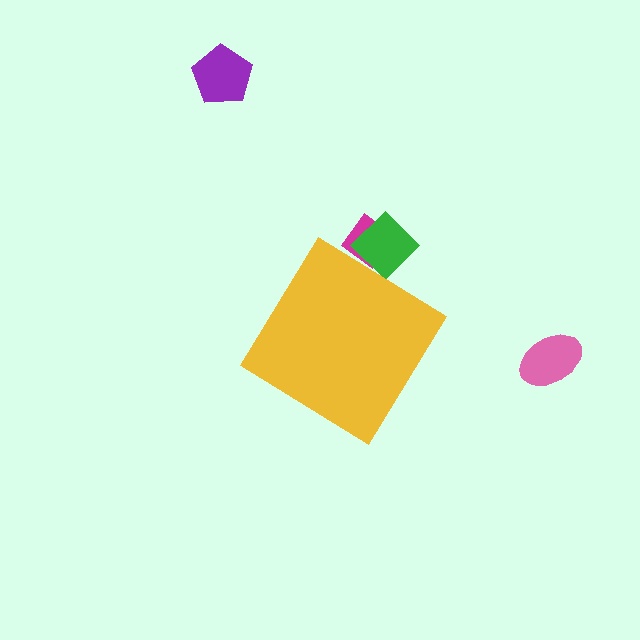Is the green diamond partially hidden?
Yes, the green diamond is partially hidden behind the yellow diamond.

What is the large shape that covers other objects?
A yellow diamond.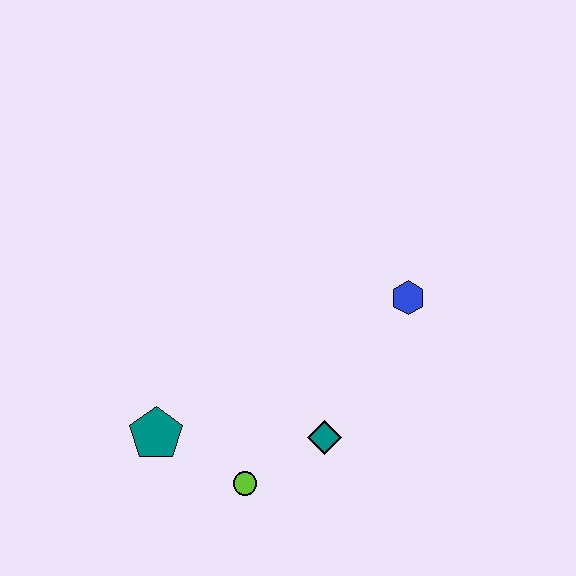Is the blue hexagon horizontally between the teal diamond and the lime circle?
No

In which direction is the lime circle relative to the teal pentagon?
The lime circle is to the right of the teal pentagon.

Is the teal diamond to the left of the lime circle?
No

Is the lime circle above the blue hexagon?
No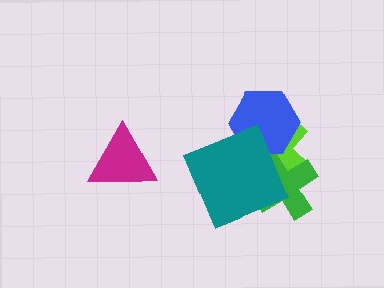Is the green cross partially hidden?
Yes, it is partially covered by another shape.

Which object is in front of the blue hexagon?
The teal square is in front of the blue hexagon.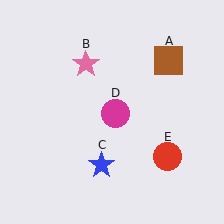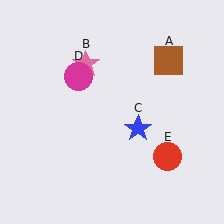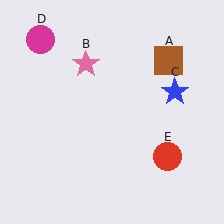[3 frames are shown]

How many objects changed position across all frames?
2 objects changed position: blue star (object C), magenta circle (object D).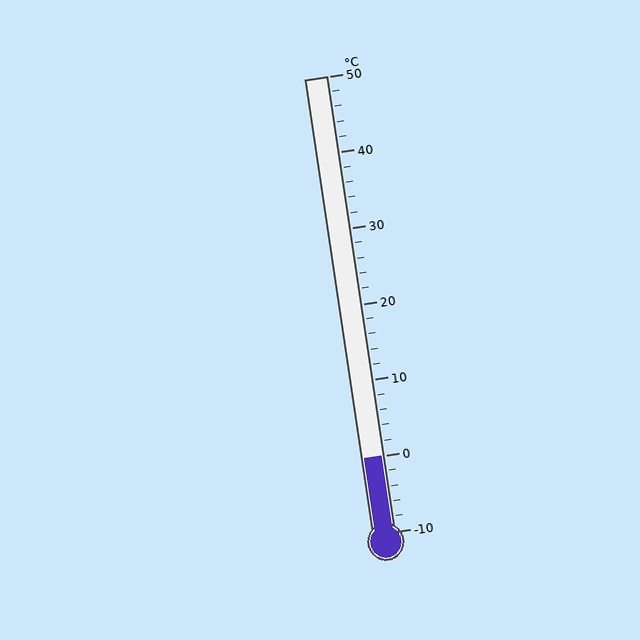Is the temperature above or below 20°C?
The temperature is below 20°C.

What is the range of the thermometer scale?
The thermometer scale ranges from -10°C to 50°C.